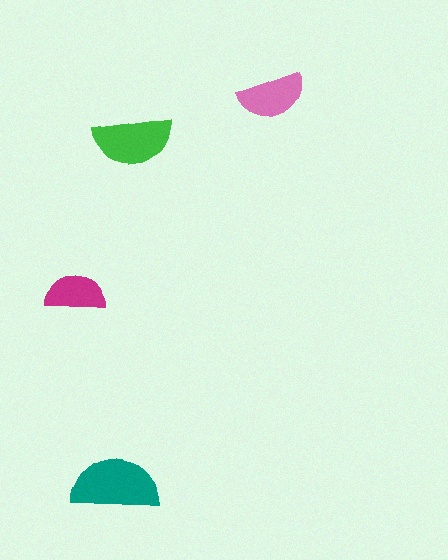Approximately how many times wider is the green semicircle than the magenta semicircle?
About 1.5 times wider.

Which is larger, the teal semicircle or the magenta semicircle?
The teal one.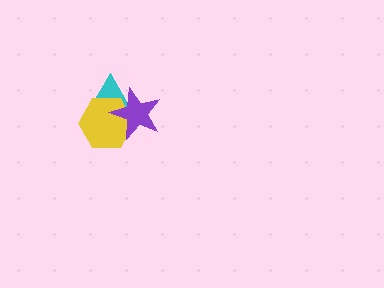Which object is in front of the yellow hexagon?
The purple star is in front of the yellow hexagon.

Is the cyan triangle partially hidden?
Yes, it is partially covered by another shape.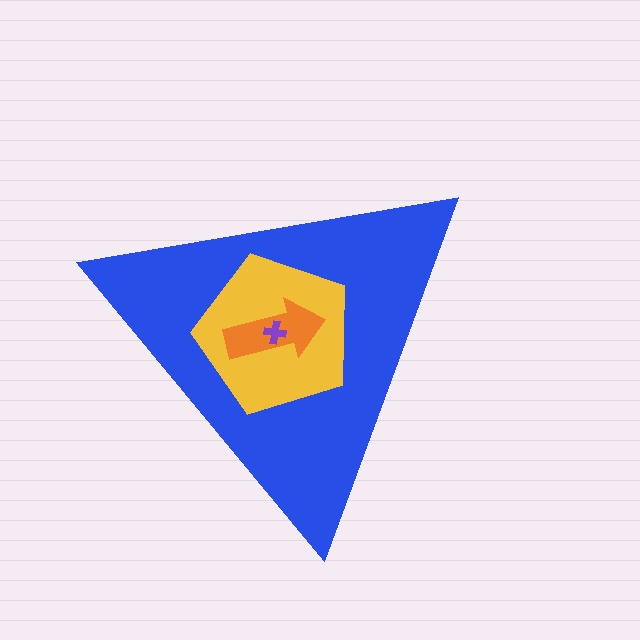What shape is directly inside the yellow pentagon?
The orange arrow.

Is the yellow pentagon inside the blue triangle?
Yes.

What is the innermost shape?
The purple cross.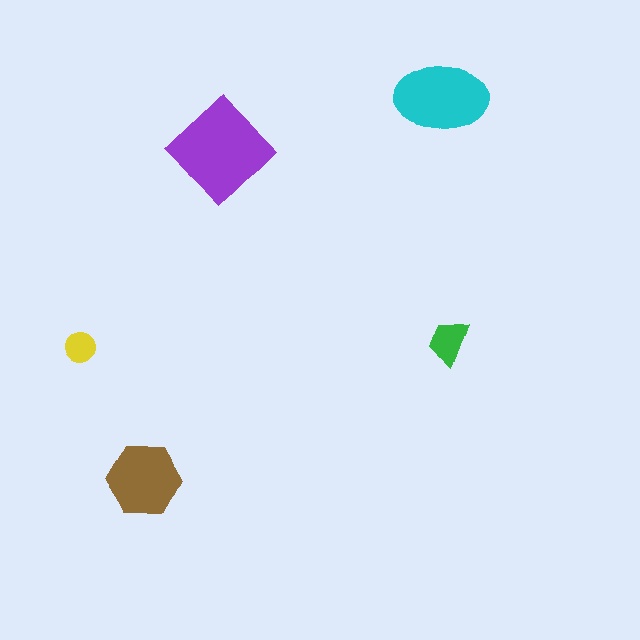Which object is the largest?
The purple diamond.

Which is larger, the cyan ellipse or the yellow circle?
The cyan ellipse.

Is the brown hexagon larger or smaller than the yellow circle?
Larger.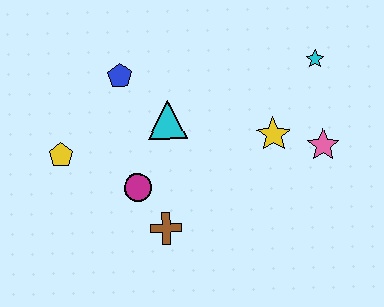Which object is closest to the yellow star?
The pink star is closest to the yellow star.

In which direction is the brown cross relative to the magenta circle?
The brown cross is below the magenta circle.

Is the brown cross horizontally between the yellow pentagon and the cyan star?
Yes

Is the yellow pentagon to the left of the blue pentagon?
Yes